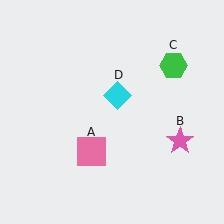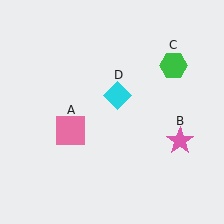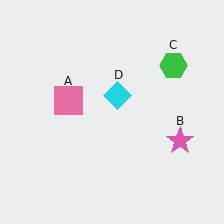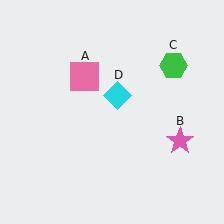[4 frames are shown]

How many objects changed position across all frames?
1 object changed position: pink square (object A).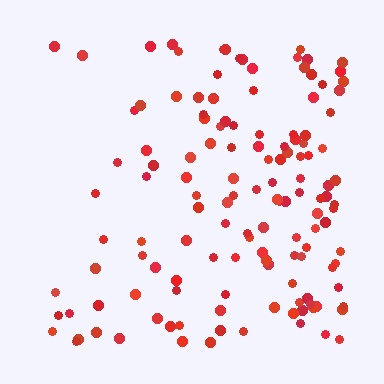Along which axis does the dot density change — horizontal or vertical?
Horizontal.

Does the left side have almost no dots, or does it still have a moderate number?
Still a moderate number, just noticeably fewer than the right.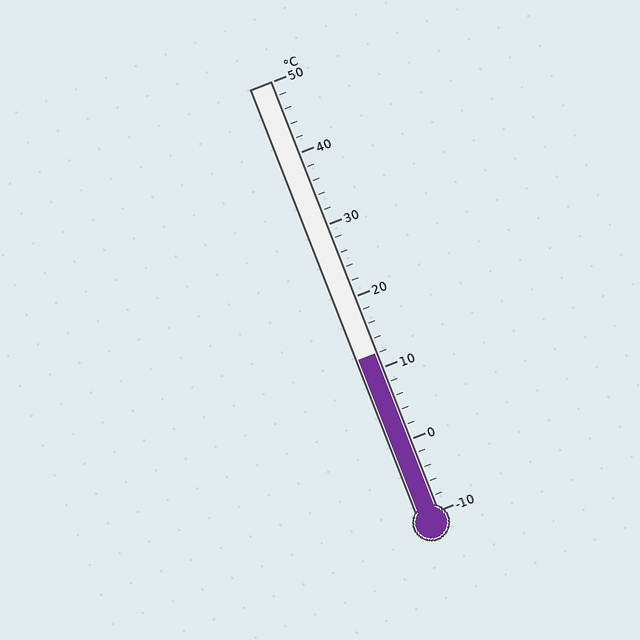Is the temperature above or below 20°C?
The temperature is below 20°C.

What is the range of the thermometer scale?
The thermometer scale ranges from -10°C to 50°C.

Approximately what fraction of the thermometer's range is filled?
The thermometer is filled to approximately 35% of its range.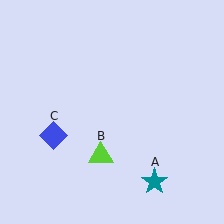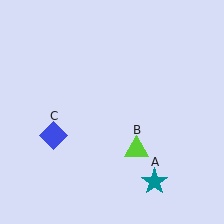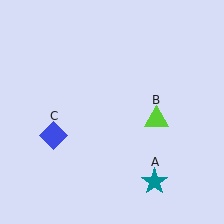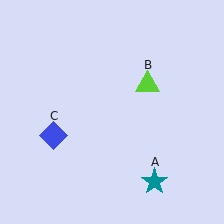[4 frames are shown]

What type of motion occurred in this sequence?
The lime triangle (object B) rotated counterclockwise around the center of the scene.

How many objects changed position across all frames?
1 object changed position: lime triangle (object B).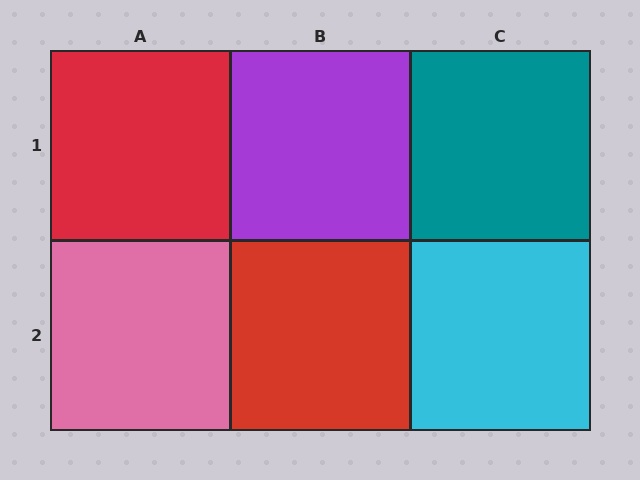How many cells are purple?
1 cell is purple.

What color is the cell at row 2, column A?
Pink.